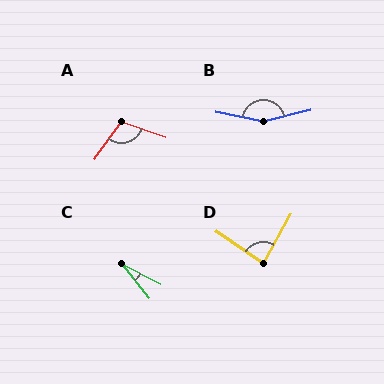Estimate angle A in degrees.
Approximately 106 degrees.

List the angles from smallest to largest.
C (23°), D (85°), A (106°), B (155°).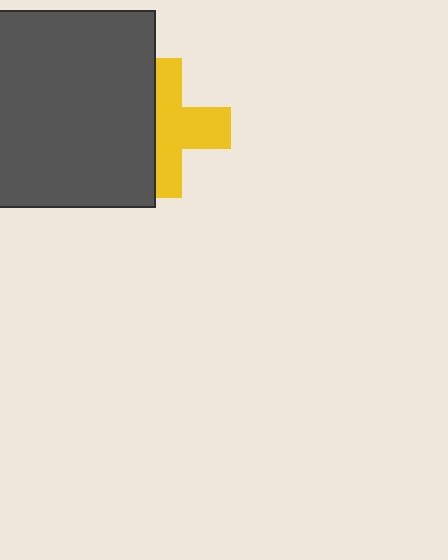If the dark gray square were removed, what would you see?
You would see the complete yellow cross.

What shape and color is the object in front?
The object in front is a dark gray square.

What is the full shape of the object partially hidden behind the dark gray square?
The partially hidden object is a yellow cross.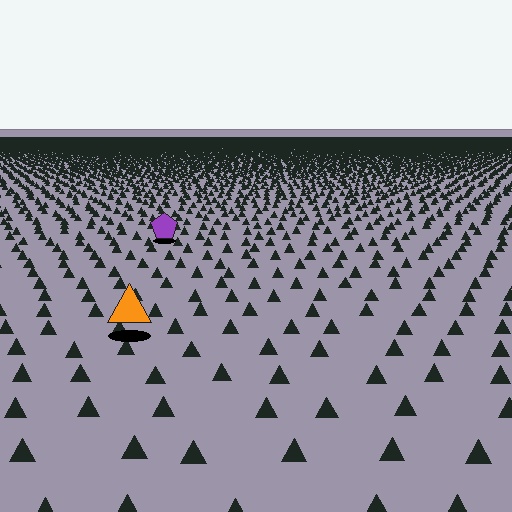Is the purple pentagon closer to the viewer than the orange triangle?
No. The orange triangle is closer — you can tell from the texture gradient: the ground texture is coarser near it.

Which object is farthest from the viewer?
The purple pentagon is farthest from the viewer. It appears smaller and the ground texture around it is denser.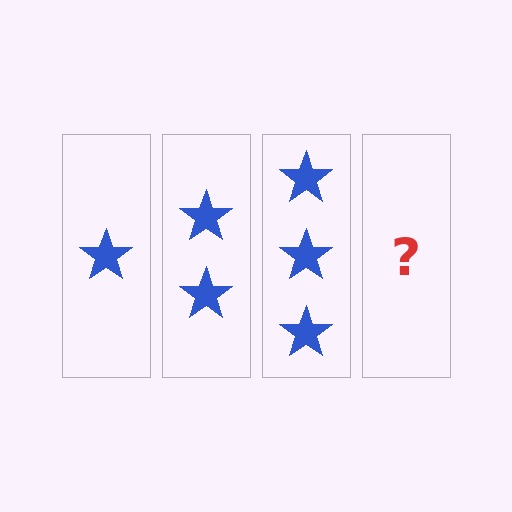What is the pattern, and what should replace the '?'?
The pattern is that each step adds one more star. The '?' should be 4 stars.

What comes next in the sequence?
The next element should be 4 stars.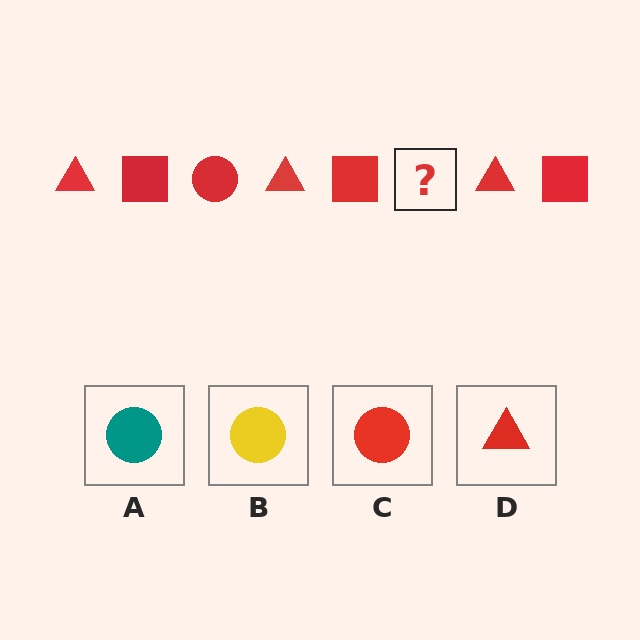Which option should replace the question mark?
Option C.